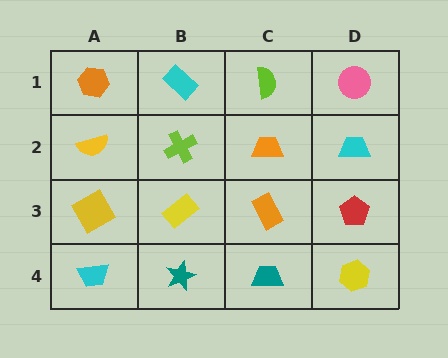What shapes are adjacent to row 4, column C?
An orange rectangle (row 3, column C), a teal star (row 4, column B), a yellow hexagon (row 4, column D).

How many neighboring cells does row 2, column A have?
3.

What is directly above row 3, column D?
A cyan trapezoid.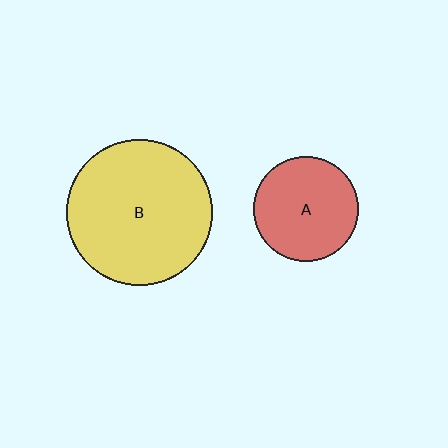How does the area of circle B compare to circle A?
Approximately 1.9 times.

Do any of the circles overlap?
No, none of the circles overlap.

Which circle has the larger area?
Circle B (yellow).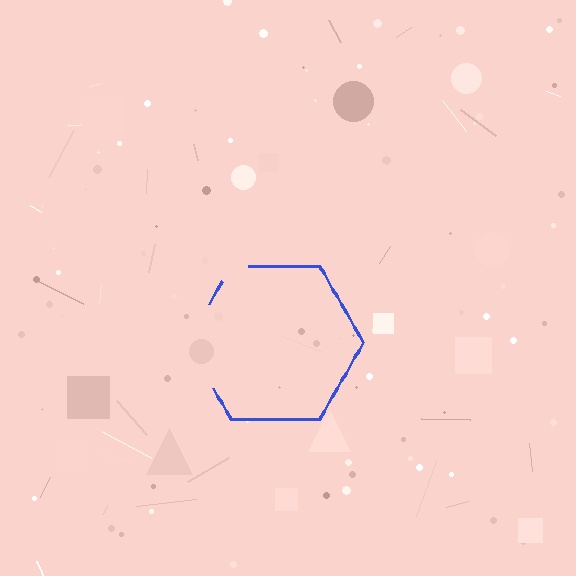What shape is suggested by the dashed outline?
The dashed outline suggests a hexagon.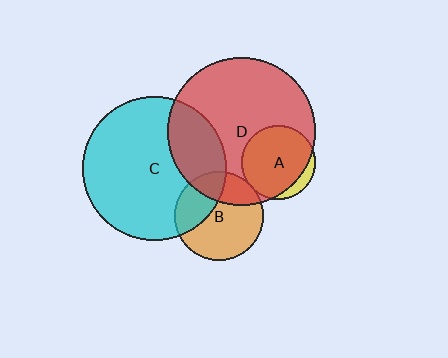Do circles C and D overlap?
Yes.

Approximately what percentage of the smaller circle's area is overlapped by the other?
Approximately 25%.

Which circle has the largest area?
Circle D (red).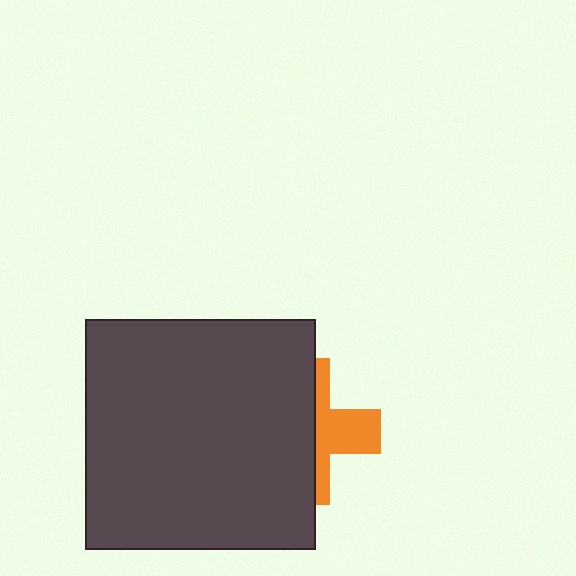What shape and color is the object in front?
The object in front is a dark gray square.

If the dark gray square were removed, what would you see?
You would see the complete orange cross.